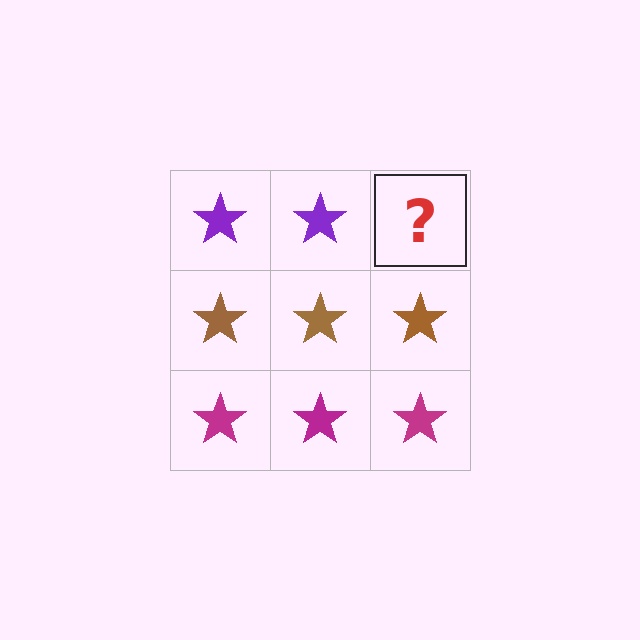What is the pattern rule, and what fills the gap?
The rule is that each row has a consistent color. The gap should be filled with a purple star.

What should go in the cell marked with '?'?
The missing cell should contain a purple star.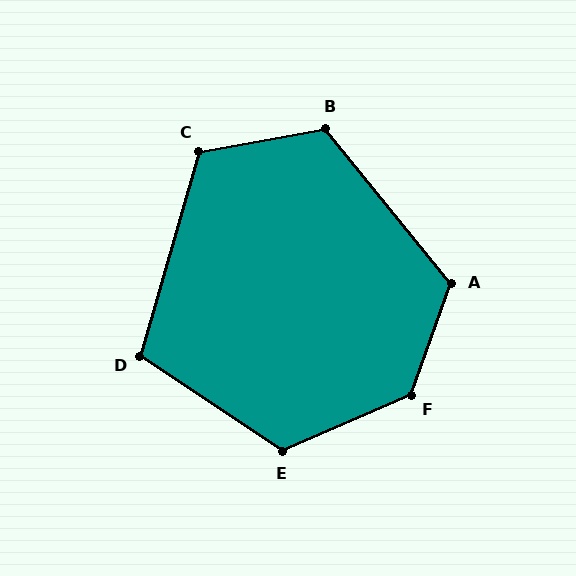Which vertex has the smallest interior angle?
D, at approximately 108 degrees.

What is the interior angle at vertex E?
Approximately 123 degrees (obtuse).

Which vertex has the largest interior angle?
F, at approximately 133 degrees.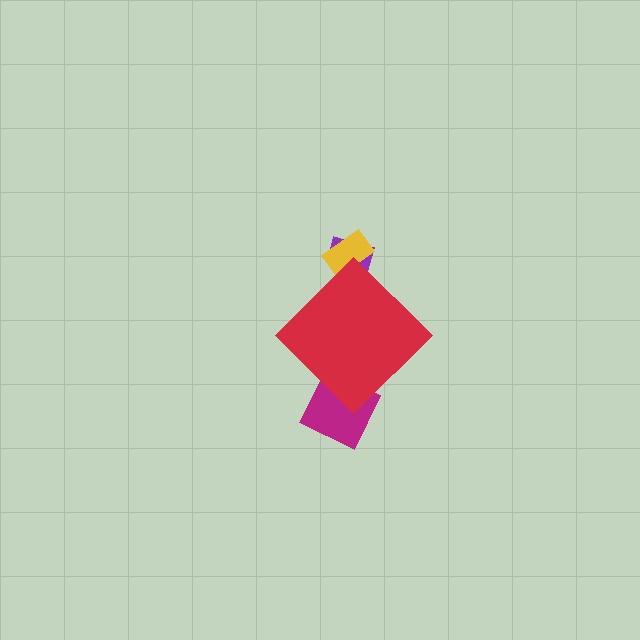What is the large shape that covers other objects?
A red diamond.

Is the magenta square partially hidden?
Yes, the magenta square is partially hidden behind the red diamond.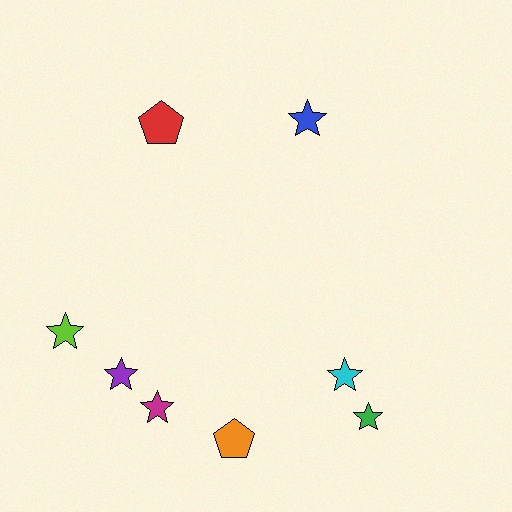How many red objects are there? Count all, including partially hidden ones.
There is 1 red object.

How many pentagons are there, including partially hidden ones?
There are 2 pentagons.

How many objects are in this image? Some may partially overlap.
There are 8 objects.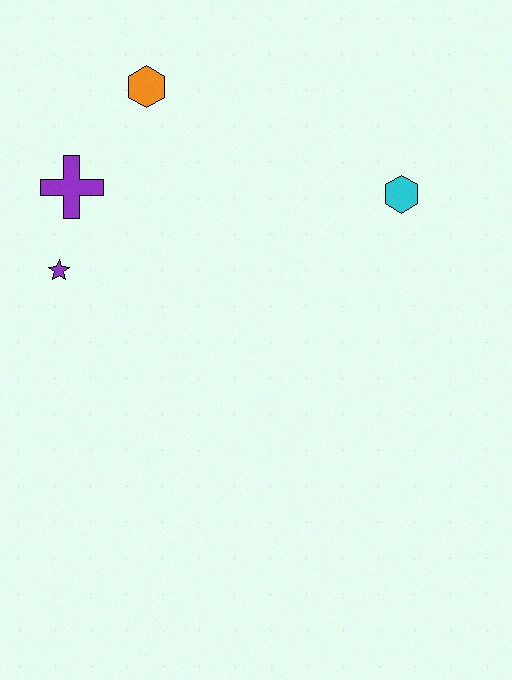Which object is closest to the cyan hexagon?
The orange hexagon is closest to the cyan hexagon.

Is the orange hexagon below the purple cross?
No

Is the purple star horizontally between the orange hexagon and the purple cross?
No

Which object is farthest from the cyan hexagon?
The purple star is farthest from the cyan hexagon.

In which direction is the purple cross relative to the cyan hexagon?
The purple cross is to the left of the cyan hexagon.